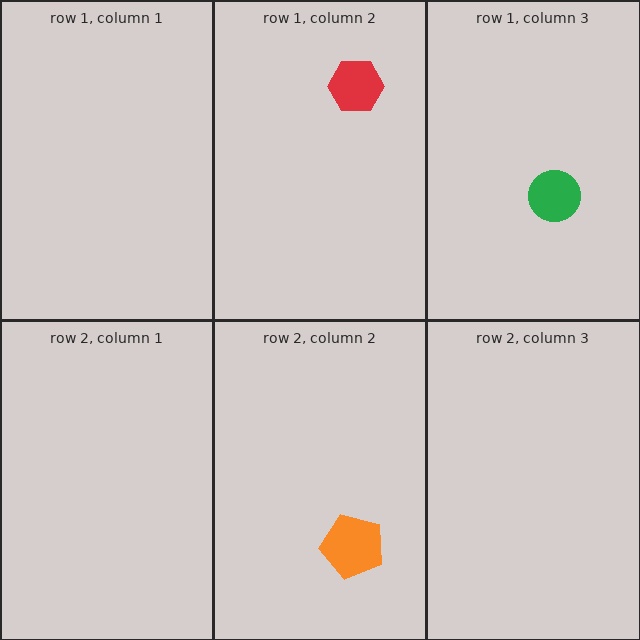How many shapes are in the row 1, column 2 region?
1.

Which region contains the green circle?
The row 1, column 3 region.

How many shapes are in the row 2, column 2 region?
1.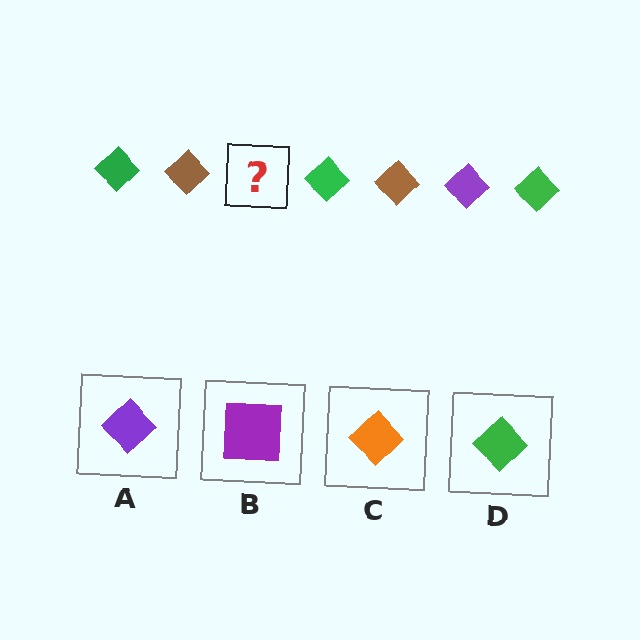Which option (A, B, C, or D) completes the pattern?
A.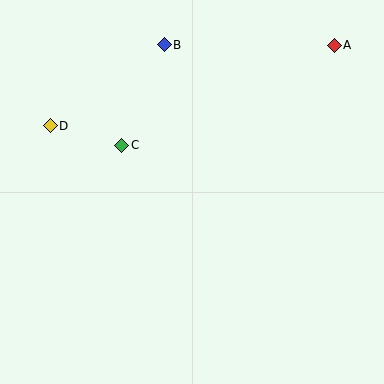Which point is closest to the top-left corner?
Point D is closest to the top-left corner.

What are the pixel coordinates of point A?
Point A is at (334, 45).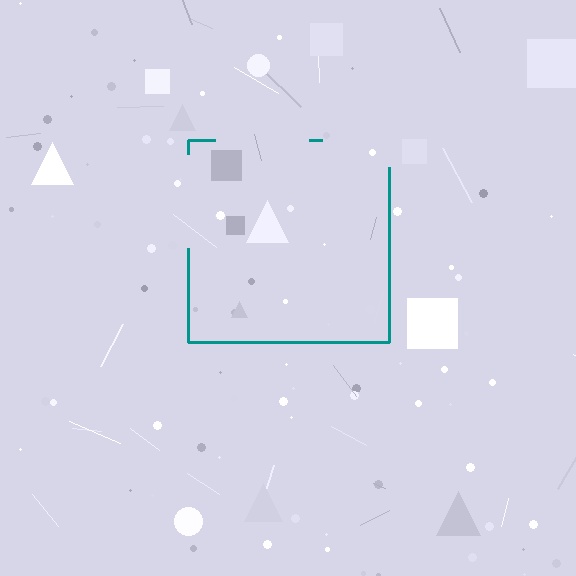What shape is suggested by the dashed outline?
The dashed outline suggests a square.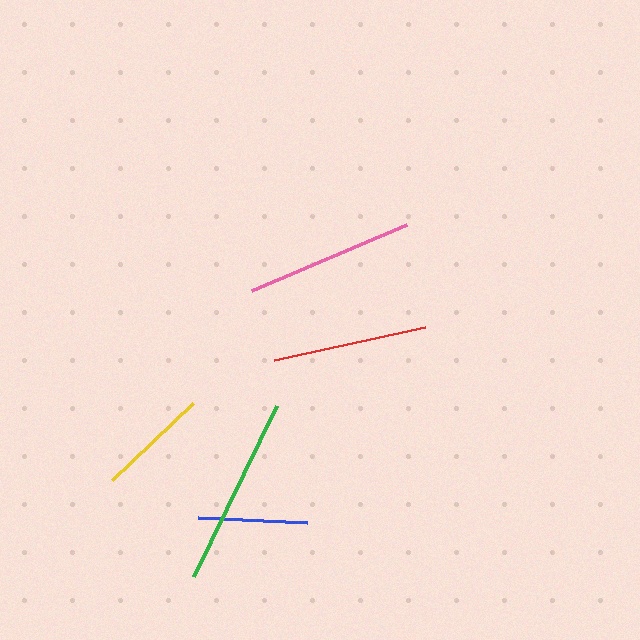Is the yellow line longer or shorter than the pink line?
The pink line is longer than the yellow line.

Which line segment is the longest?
The green line is the longest at approximately 190 pixels.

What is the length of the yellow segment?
The yellow segment is approximately 112 pixels long.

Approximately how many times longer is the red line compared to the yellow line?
The red line is approximately 1.4 times the length of the yellow line.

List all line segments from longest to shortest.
From longest to shortest: green, pink, red, yellow, blue.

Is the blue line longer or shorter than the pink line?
The pink line is longer than the blue line.